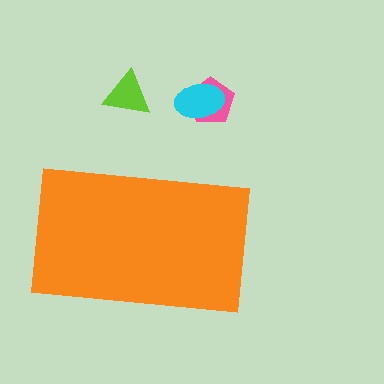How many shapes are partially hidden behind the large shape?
0 shapes are partially hidden.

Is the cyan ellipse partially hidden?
No, the cyan ellipse is fully visible.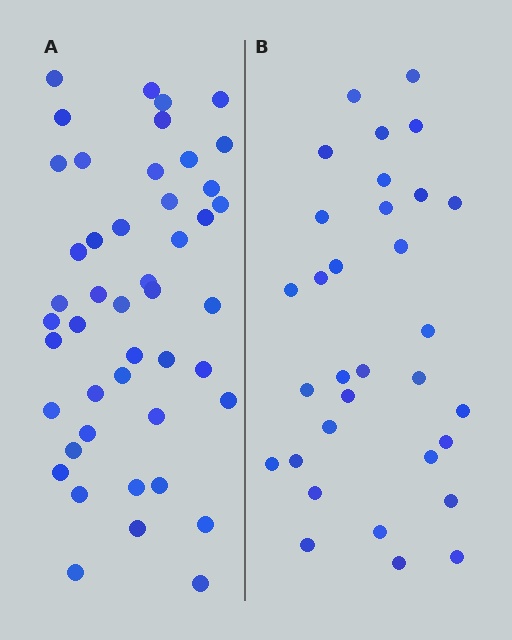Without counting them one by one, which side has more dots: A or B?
Region A (the left region) has more dots.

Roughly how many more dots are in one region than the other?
Region A has approximately 15 more dots than region B.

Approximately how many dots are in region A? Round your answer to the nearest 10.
About 50 dots. (The exact count is 46, which rounds to 50.)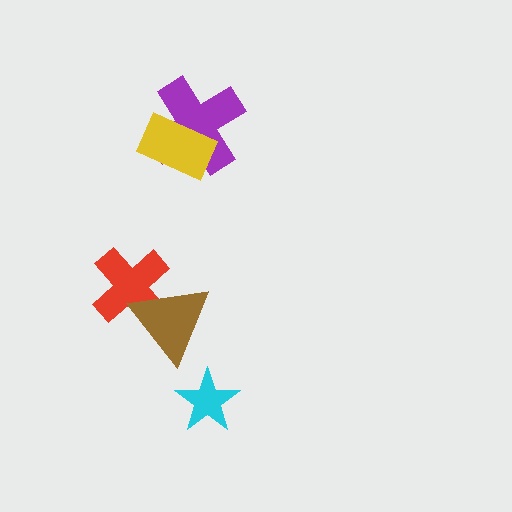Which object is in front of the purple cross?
The yellow rectangle is in front of the purple cross.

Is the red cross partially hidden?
Yes, it is partially covered by another shape.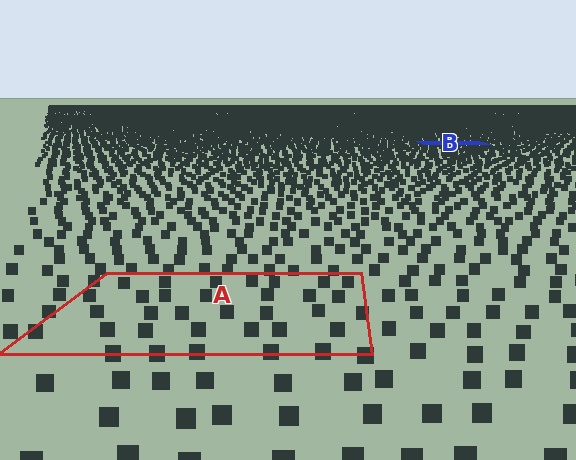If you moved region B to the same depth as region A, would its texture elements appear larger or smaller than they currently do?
They would appear larger. At a closer depth, the same texture elements are projected at a bigger on-screen size.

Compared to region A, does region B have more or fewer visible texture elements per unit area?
Region B has more texture elements per unit area — they are packed more densely because it is farther away.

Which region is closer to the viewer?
Region A is closer. The texture elements there are larger and more spread out.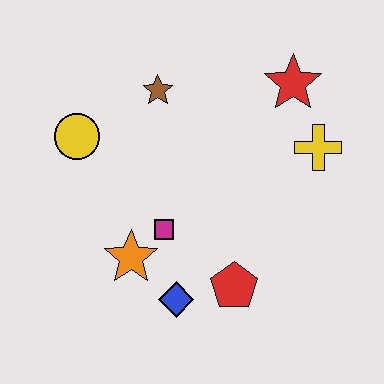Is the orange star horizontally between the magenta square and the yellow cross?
No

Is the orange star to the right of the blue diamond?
No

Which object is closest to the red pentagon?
The blue diamond is closest to the red pentagon.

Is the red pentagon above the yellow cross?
No